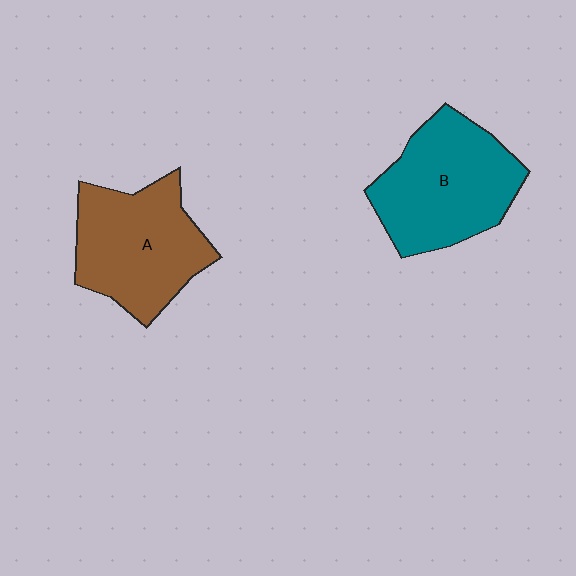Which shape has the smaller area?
Shape A (brown).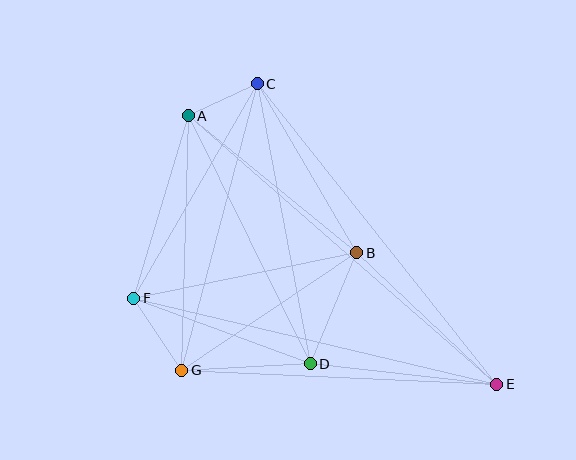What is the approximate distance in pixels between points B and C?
The distance between B and C is approximately 196 pixels.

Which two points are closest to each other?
Points A and C are closest to each other.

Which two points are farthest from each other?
Points A and E are farthest from each other.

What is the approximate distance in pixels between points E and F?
The distance between E and F is approximately 373 pixels.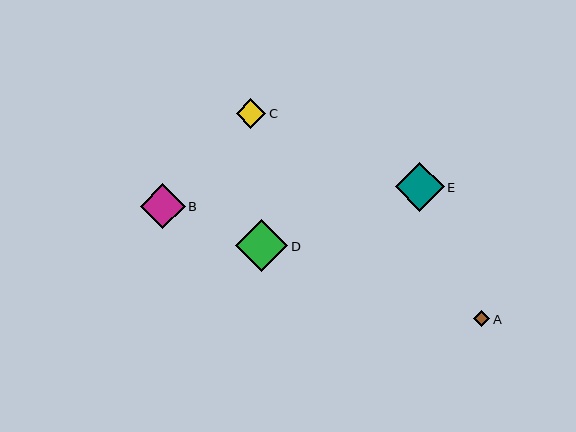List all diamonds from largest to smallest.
From largest to smallest: D, E, B, C, A.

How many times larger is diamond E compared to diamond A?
Diamond E is approximately 3.0 times the size of diamond A.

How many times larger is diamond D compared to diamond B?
Diamond D is approximately 1.2 times the size of diamond B.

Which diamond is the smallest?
Diamond A is the smallest with a size of approximately 16 pixels.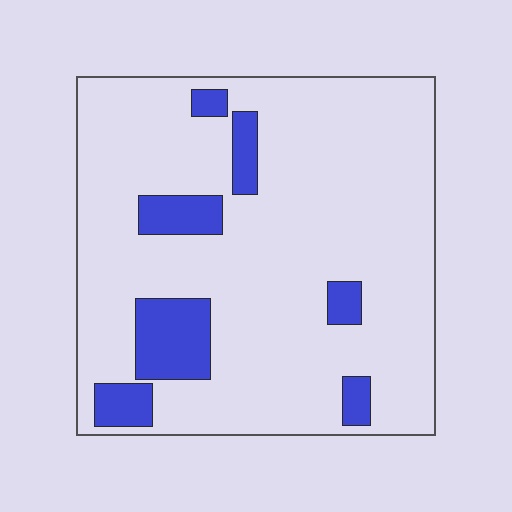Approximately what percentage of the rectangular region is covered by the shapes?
Approximately 15%.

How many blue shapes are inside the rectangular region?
7.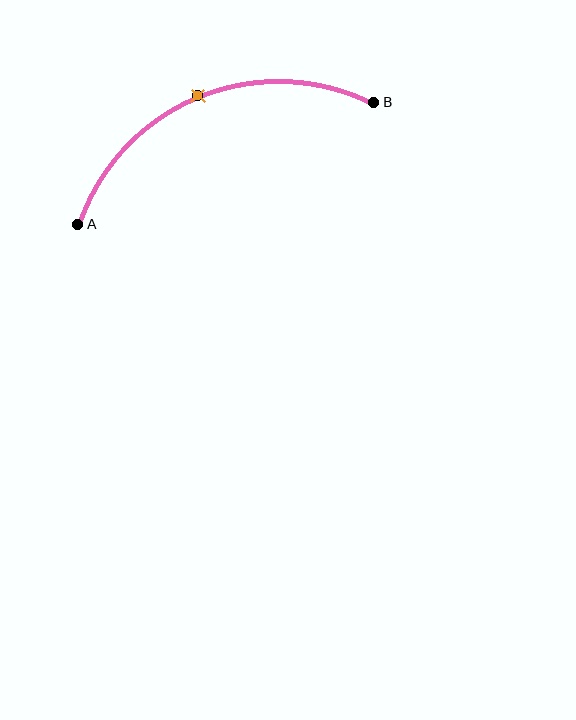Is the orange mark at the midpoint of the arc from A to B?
Yes. The orange mark lies on the arc at equal arc-length from both A and B — it is the arc midpoint.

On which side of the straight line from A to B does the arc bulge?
The arc bulges above the straight line connecting A and B.